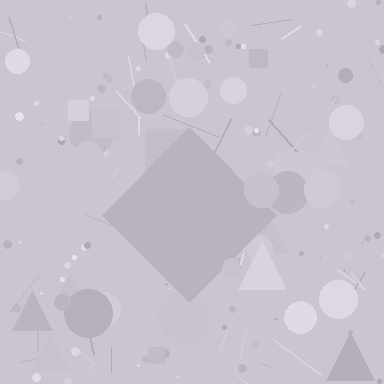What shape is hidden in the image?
A diamond is hidden in the image.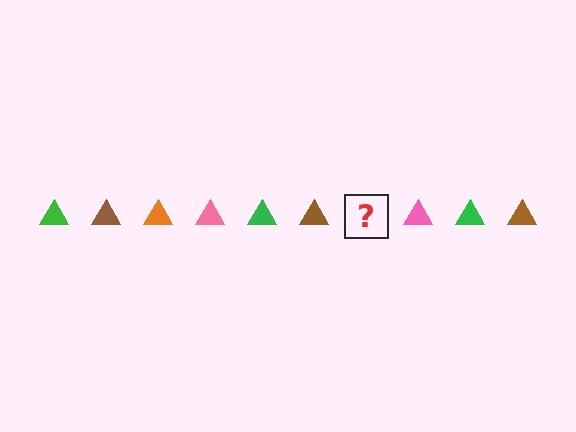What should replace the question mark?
The question mark should be replaced with an orange triangle.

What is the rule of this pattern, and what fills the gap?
The rule is that the pattern cycles through green, brown, orange, pink triangles. The gap should be filled with an orange triangle.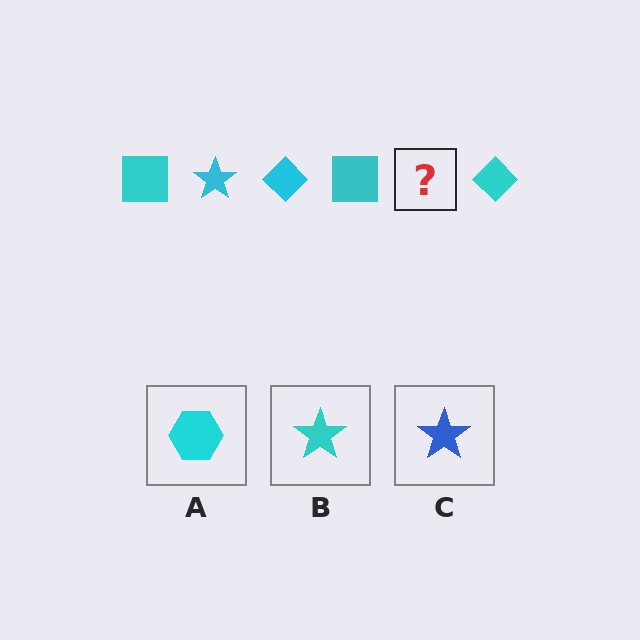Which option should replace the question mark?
Option B.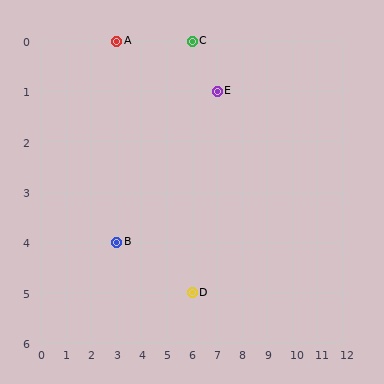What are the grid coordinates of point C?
Point C is at grid coordinates (6, 0).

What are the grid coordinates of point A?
Point A is at grid coordinates (3, 0).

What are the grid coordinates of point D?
Point D is at grid coordinates (6, 5).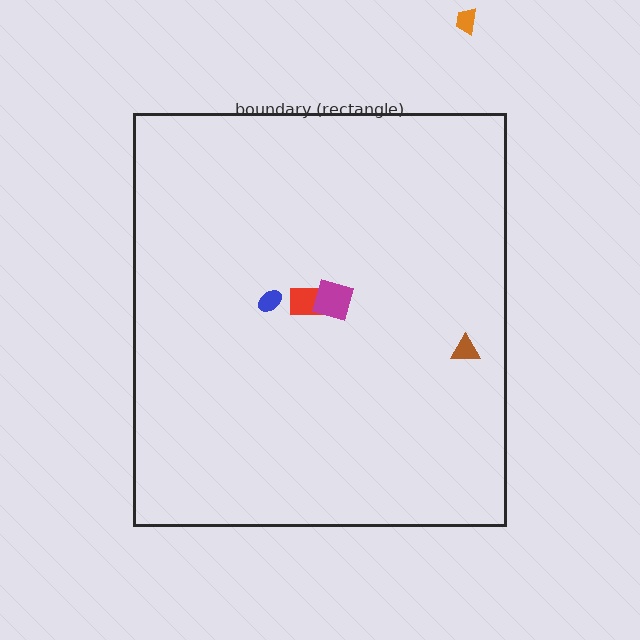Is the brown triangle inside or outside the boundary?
Inside.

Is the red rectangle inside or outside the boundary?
Inside.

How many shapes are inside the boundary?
4 inside, 1 outside.